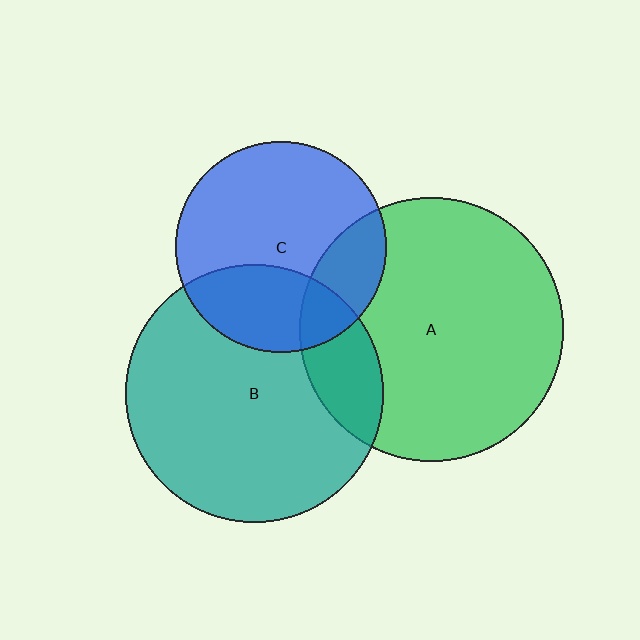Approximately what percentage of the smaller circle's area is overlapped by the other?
Approximately 30%.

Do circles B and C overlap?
Yes.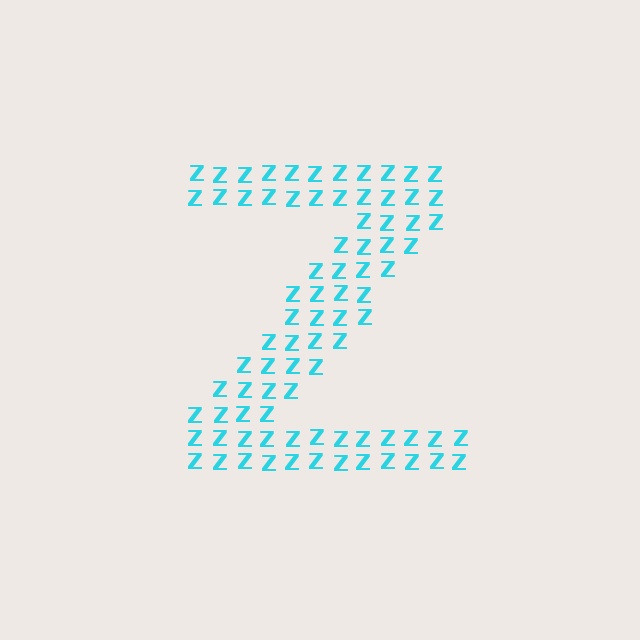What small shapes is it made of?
It is made of small letter Z's.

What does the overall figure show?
The overall figure shows the letter Z.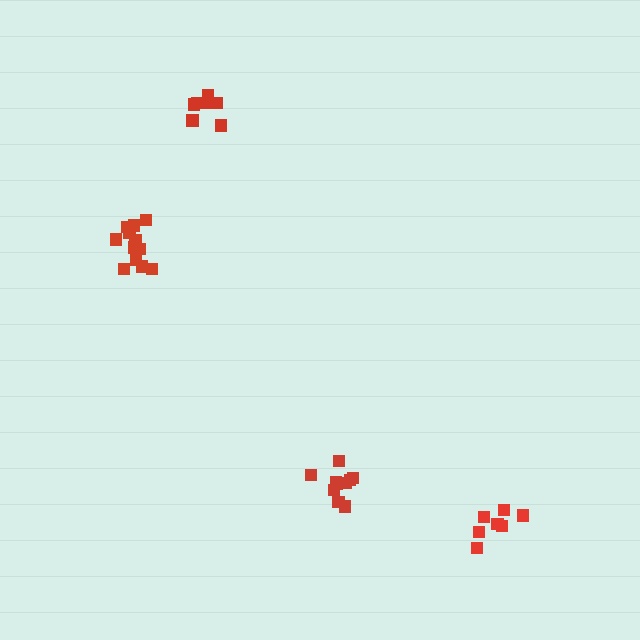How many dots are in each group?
Group 1: 7 dots, Group 2: 10 dots, Group 3: 7 dots, Group 4: 12 dots (36 total).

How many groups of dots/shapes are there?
There are 4 groups.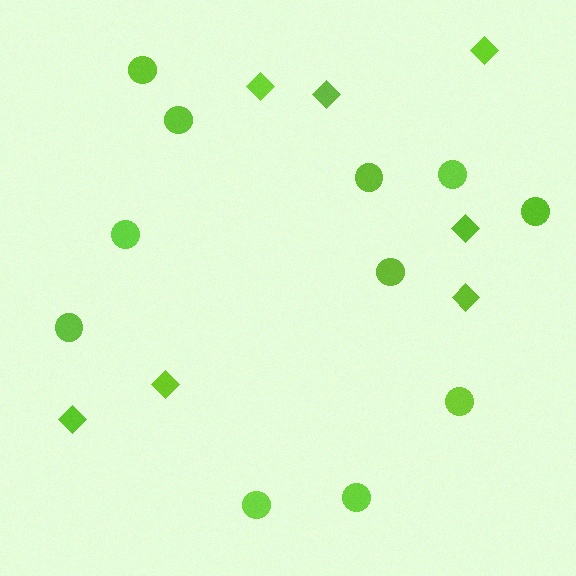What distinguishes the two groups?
There are 2 groups: one group of circles (11) and one group of diamonds (7).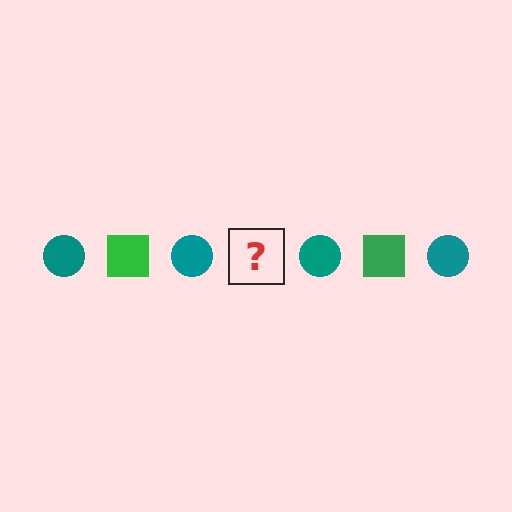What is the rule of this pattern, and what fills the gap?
The rule is that the pattern alternates between teal circle and green square. The gap should be filled with a green square.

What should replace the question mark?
The question mark should be replaced with a green square.